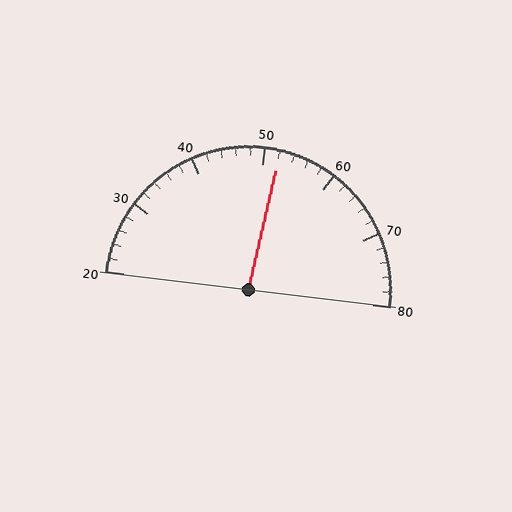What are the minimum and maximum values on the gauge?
The gauge ranges from 20 to 80.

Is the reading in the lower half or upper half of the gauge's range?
The reading is in the upper half of the range (20 to 80).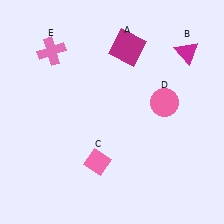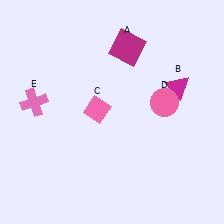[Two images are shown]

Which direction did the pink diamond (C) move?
The pink diamond (C) moved up.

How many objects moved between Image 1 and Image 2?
3 objects moved between the two images.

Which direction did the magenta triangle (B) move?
The magenta triangle (B) moved down.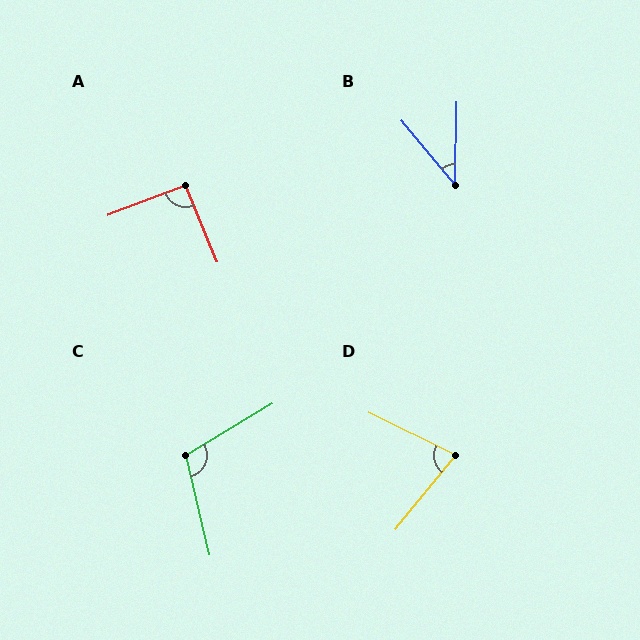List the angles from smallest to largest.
B (41°), D (77°), A (91°), C (107°).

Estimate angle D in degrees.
Approximately 77 degrees.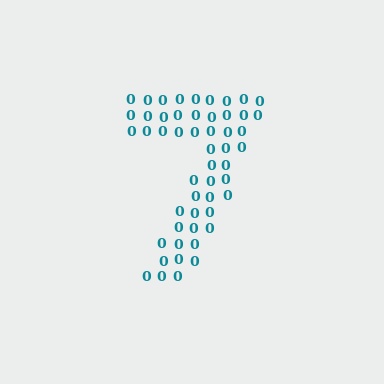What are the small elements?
The small elements are digit 0's.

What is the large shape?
The large shape is the digit 7.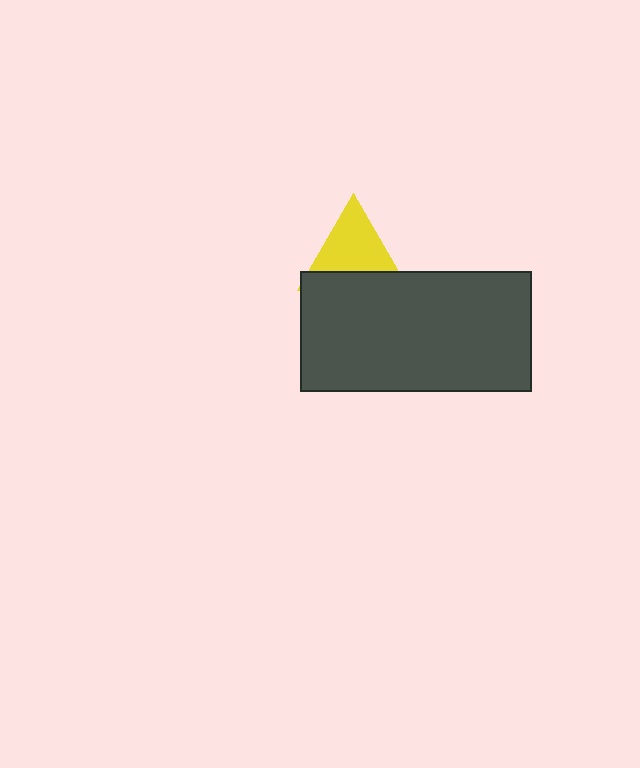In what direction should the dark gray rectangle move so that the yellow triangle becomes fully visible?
The dark gray rectangle should move down. That is the shortest direction to clear the overlap and leave the yellow triangle fully visible.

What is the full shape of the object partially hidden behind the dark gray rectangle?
The partially hidden object is a yellow triangle.